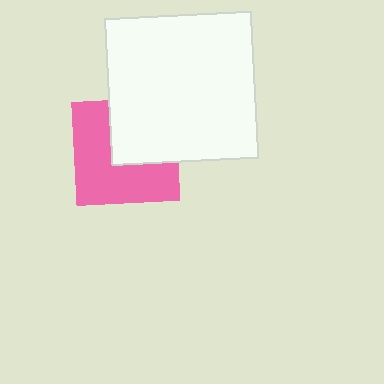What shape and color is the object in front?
The object in front is a white square.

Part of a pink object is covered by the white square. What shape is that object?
It is a square.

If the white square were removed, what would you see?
You would see the complete pink square.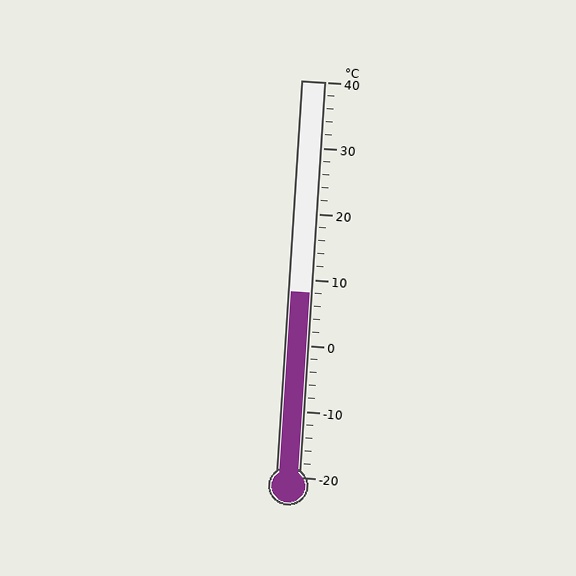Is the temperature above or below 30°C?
The temperature is below 30°C.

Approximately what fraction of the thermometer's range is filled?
The thermometer is filled to approximately 45% of its range.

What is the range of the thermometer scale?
The thermometer scale ranges from -20°C to 40°C.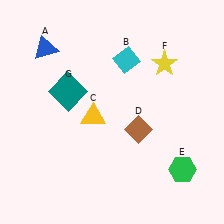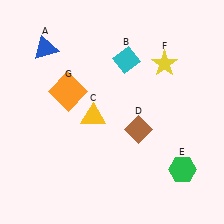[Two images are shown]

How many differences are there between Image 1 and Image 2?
There is 1 difference between the two images.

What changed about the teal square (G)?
In Image 1, G is teal. In Image 2, it changed to orange.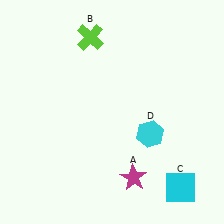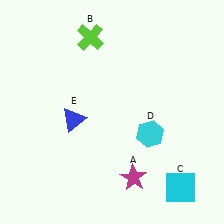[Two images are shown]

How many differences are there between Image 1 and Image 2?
There is 1 difference between the two images.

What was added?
A blue triangle (E) was added in Image 2.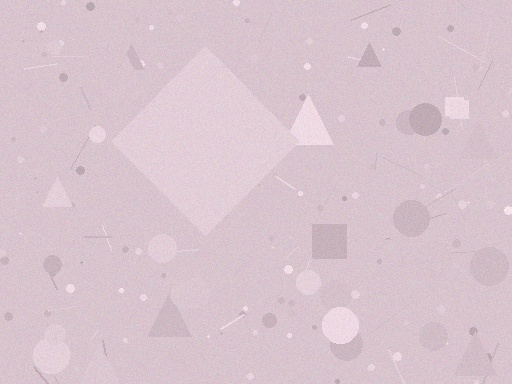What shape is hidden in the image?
A diamond is hidden in the image.